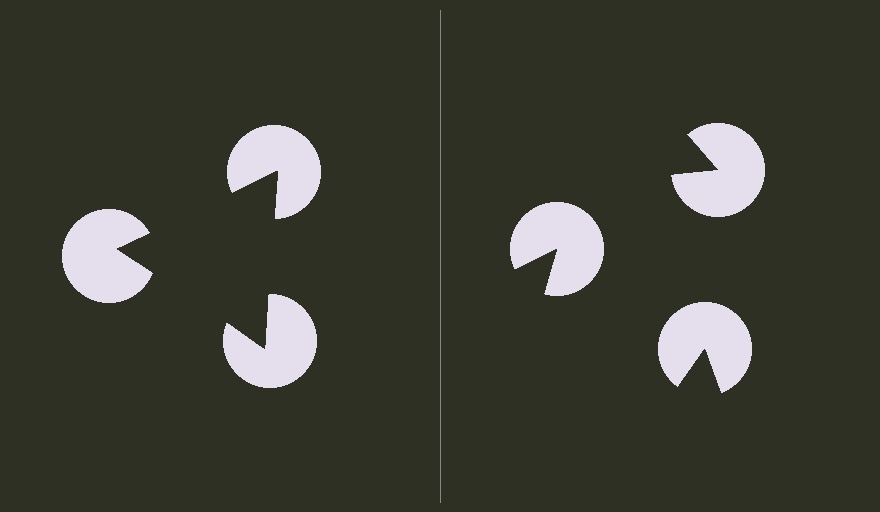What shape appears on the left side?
An illusory triangle.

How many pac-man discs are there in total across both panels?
6 — 3 on each side.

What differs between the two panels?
The pac-man discs are positioned identically on both sides; only the wedge orientations differ. On the left they align to a triangle; on the right they are misaligned.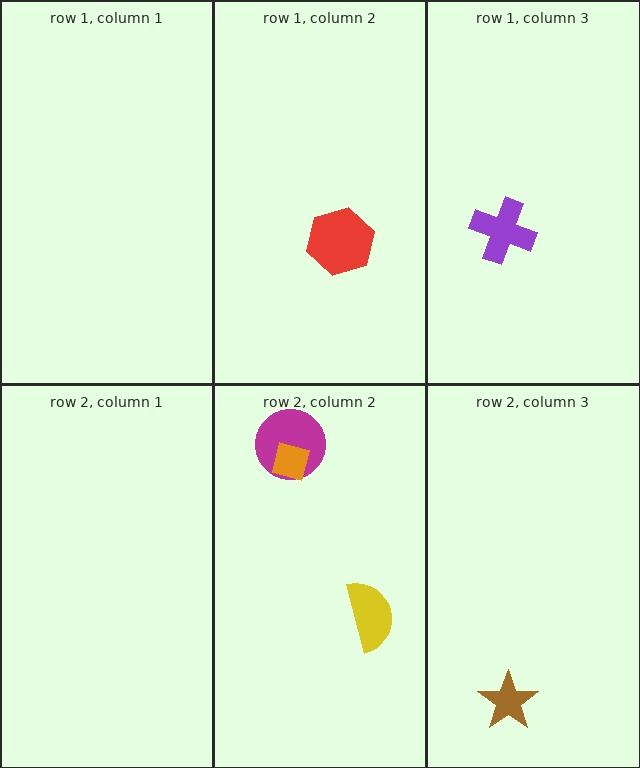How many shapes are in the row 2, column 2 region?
3.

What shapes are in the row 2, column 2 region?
The magenta circle, the yellow semicircle, the orange square.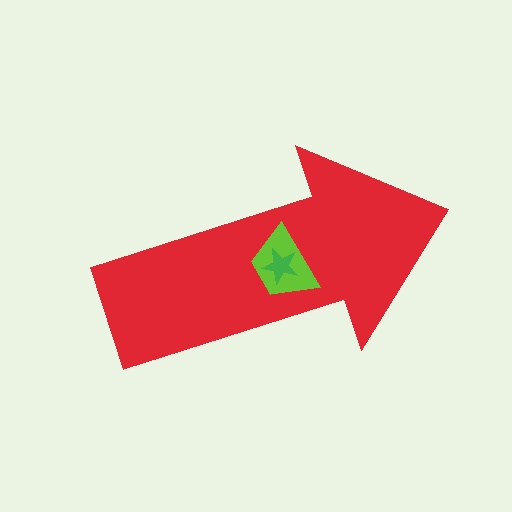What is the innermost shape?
The green star.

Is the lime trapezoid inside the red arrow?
Yes.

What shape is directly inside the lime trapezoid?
The green star.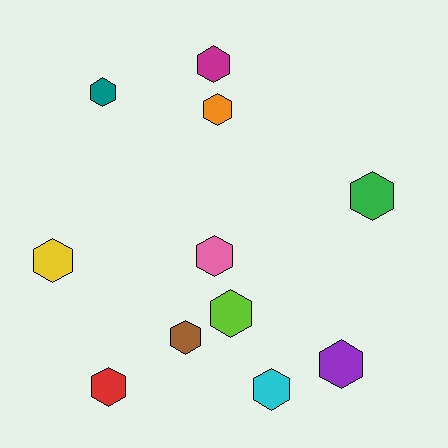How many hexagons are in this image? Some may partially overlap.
There are 11 hexagons.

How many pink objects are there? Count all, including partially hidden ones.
There is 1 pink object.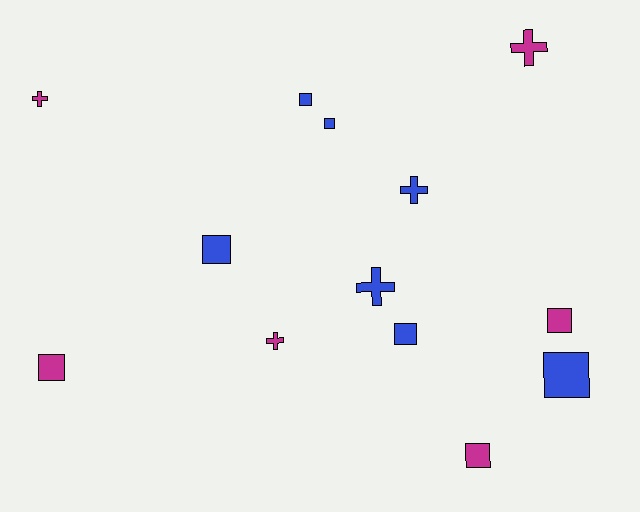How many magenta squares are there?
There are 3 magenta squares.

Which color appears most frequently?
Blue, with 7 objects.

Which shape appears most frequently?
Square, with 8 objects.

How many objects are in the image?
There are 13 objects.